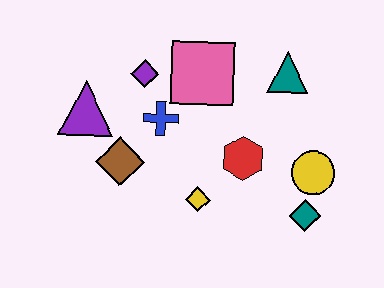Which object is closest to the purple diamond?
The blue cross is closest to the purple diamond.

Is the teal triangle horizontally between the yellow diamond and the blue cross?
No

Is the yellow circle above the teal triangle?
No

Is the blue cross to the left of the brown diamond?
No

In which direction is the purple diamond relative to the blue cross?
The purple diamond is above the blue cross.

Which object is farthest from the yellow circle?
The purple triangle is farthest from the yellow circle.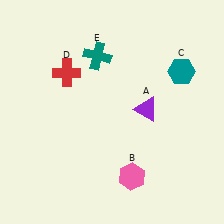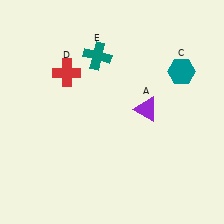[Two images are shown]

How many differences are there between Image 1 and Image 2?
There is 1 difference between the two images.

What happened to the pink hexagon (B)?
The pink hexagon (B) was removed in Image 2. It was in the bottom-right area of Image 1.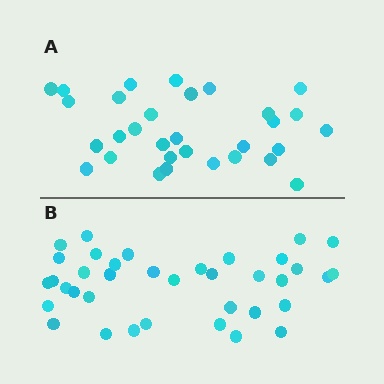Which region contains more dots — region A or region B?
Region B (the bottom region) has more dots.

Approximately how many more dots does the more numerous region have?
Region B has about 6 more dots than region A.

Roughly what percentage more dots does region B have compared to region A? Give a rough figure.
About 20% more.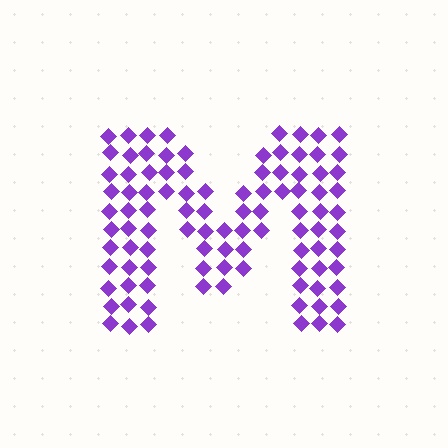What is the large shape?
The large shape is the letter M.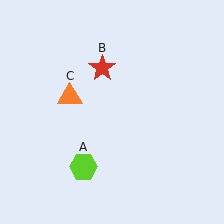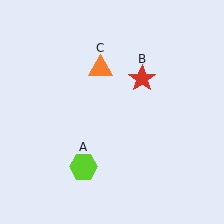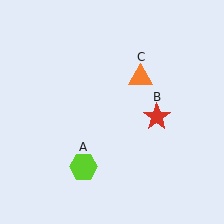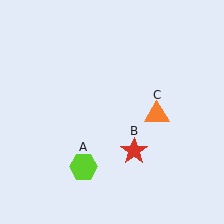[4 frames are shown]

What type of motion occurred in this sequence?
The red star (object B), orange triangle (object C) rotated clockwise around the center of the scene.